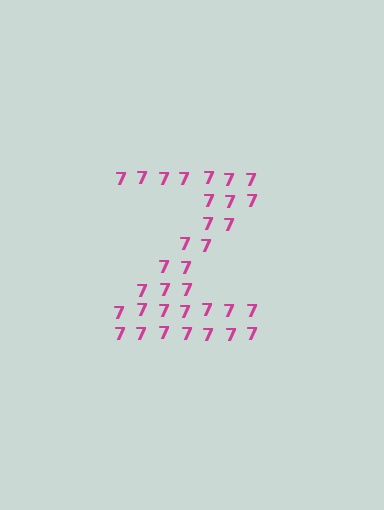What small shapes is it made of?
It is made of small digit 7's.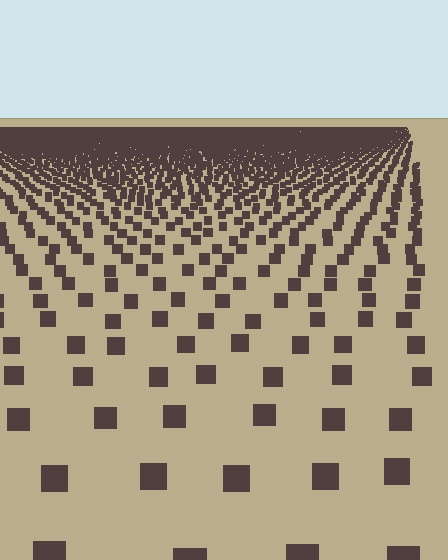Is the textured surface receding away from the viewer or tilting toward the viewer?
The surface is receding away from the viewer. Texture elements get smaller and denser toward the top.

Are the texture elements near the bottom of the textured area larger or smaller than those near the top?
Larger. Near the bottom, elements are closer to the viewer and appear at a bigger on-screen size.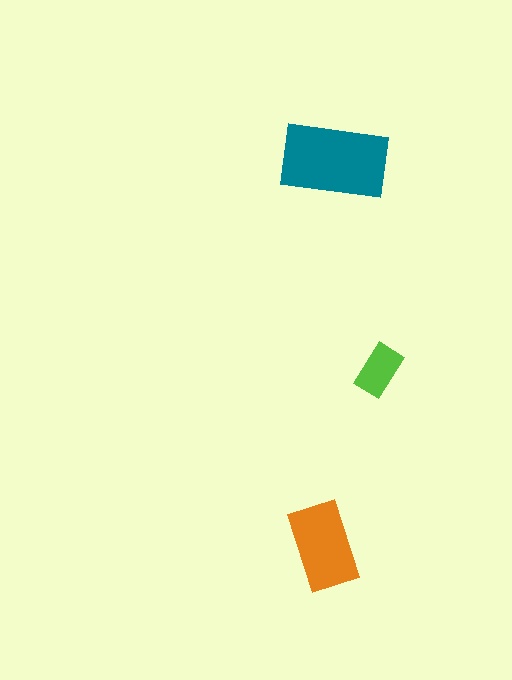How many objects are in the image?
There are 3 objects in the image.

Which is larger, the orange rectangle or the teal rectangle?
The teal one.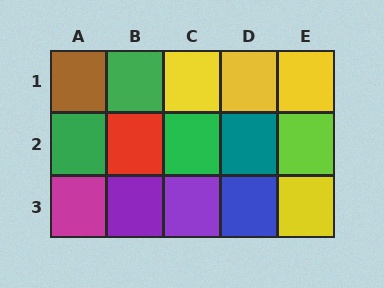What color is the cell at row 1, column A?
Brown.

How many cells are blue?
1 cell is blue.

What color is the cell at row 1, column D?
Yellow.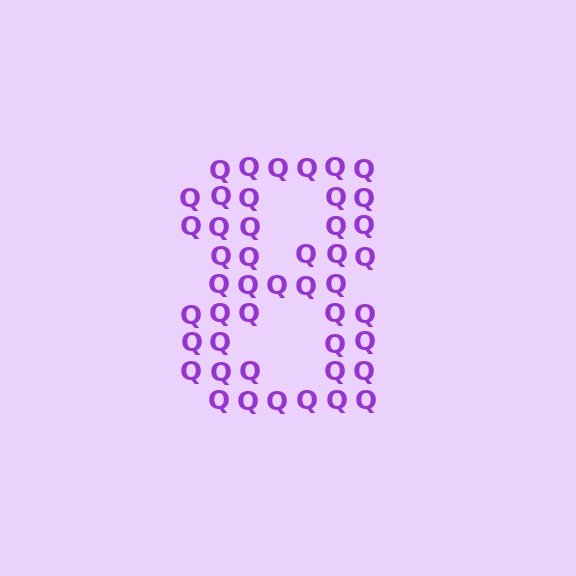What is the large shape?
The large shape is the digit 8.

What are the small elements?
The small elements are letter Q's.